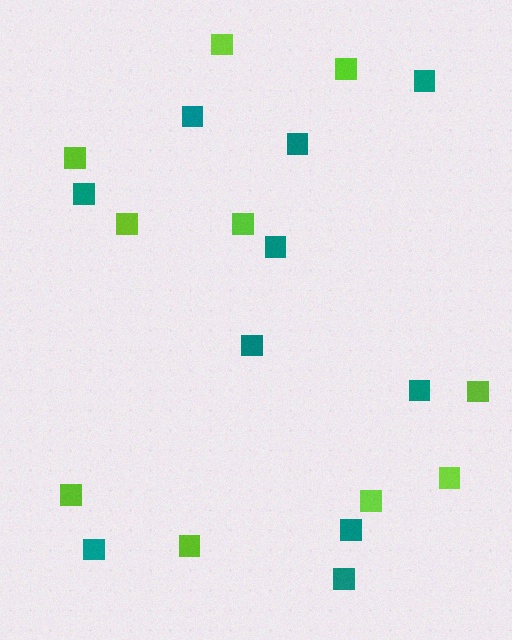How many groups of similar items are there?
There are 2 groups: one group of lime squares (10) and one group of teal squares (10).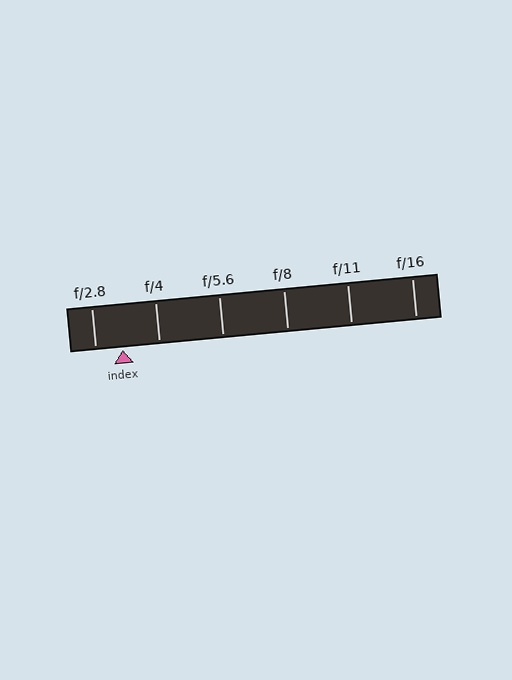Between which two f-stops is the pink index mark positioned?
The index mark is between f/2.8 and f/4.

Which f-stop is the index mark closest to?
The index mark is closest to f/2.8.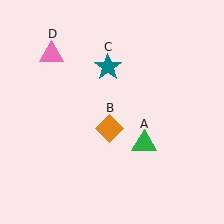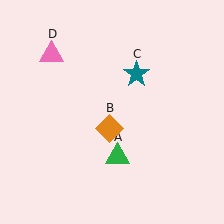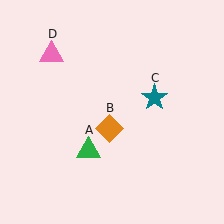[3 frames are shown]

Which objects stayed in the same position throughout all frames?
Orange diamond (object B) and pink triangle (object D) remained stationary.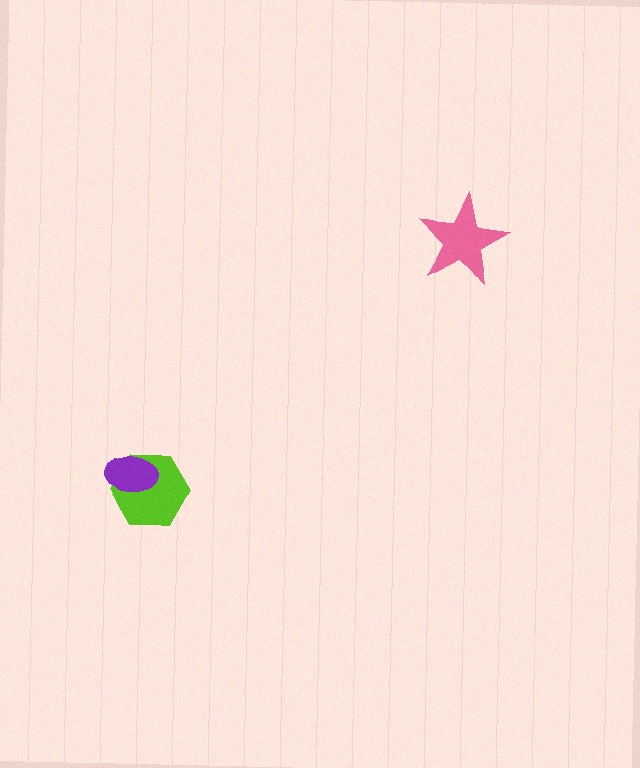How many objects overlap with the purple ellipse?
1 object overlaps with the purple ellipse.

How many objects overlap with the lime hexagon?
1 object overlaps with the lime hexagon.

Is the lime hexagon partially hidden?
Yes, it is partially covered by another shape.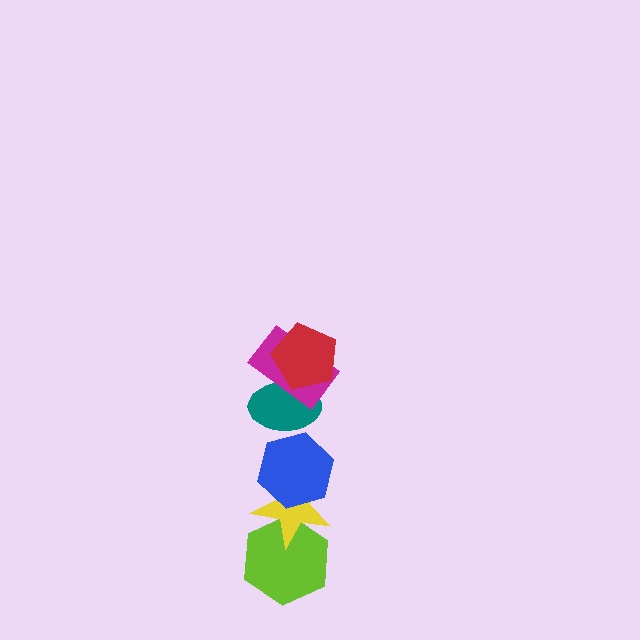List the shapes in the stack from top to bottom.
From top to bottom: the red pentagon, the magenta rectangle, the teal ellipse, the blue hexagon, the yellow star, the lime hexagon.